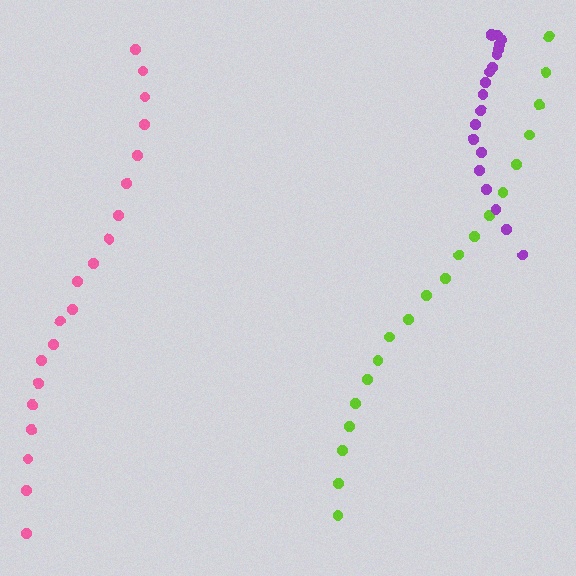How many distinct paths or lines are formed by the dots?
There are 3 distinct paths.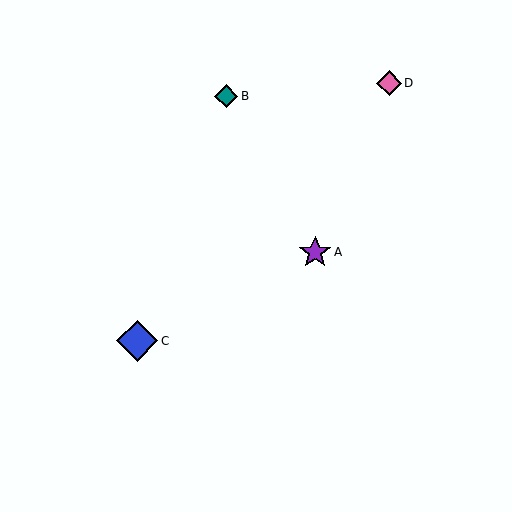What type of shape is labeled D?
Shape D is a pink diamond.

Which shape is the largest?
The blue diamond (labeled C) is the largest.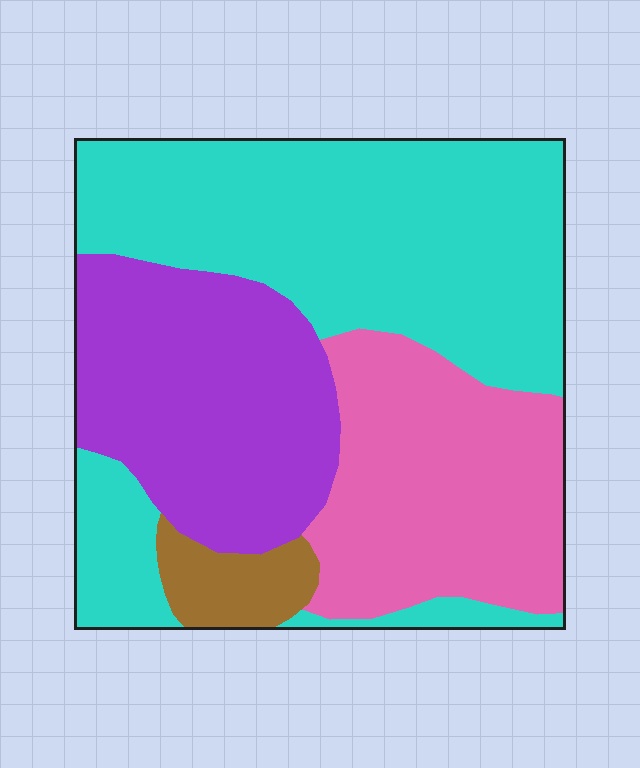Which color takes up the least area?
Brown, at roughly 5%.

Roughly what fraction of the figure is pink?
Pink covers around 25% of the figure.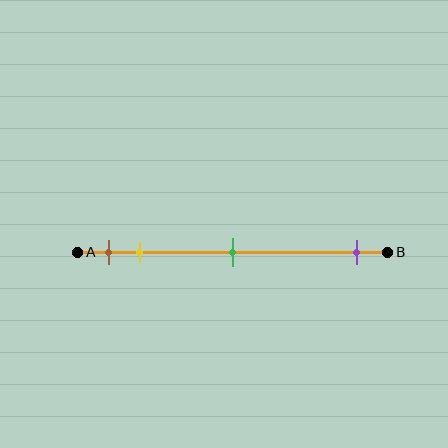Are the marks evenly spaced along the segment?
No, the marks are not evenly spaced.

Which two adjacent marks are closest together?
The brown and yellow marks are the closest adjacent pair.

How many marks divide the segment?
There are 4 marks dividing the segment.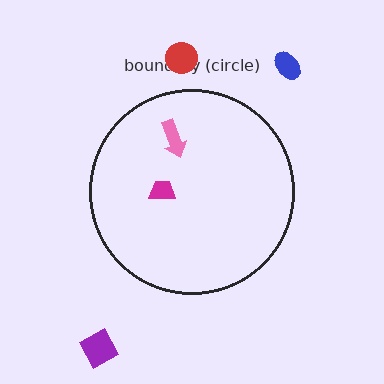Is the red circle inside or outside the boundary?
Outside.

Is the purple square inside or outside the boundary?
Outside.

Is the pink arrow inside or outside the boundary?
Inside.